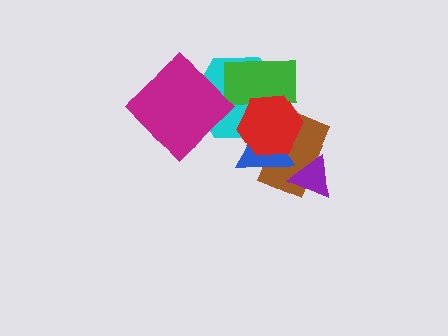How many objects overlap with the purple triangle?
1 object overlaps with the purple triangle.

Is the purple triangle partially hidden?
No, no other shape covers it.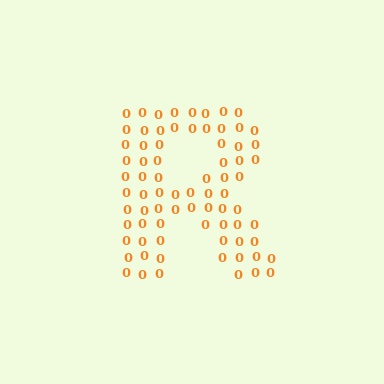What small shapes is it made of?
It is made of small digit 0's.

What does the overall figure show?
The overall figure shows the letter R.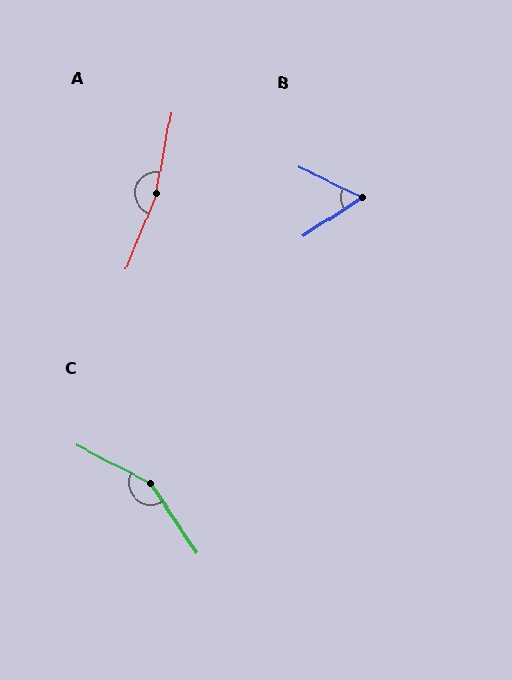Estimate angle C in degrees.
Approximately 151 degrees.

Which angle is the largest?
A, at approximately 169 degrees.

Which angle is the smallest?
B, at approximately 58 degrees.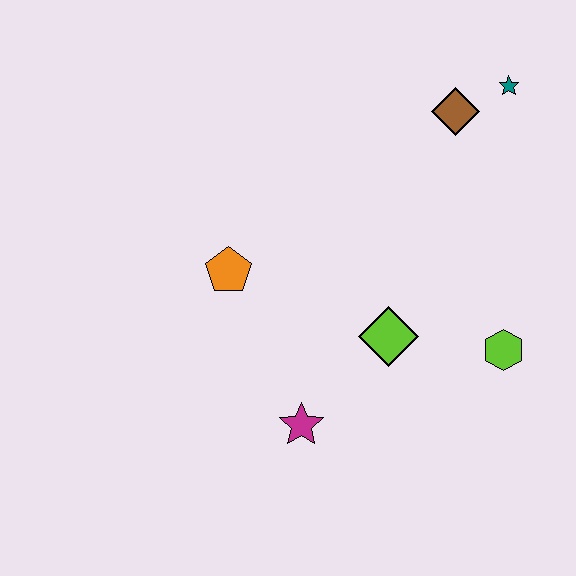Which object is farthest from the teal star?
The magenta star is farthest from the teal star.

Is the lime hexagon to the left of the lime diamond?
No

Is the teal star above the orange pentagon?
Yes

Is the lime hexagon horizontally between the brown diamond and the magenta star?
No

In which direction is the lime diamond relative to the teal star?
The lime diamond is below the teal star.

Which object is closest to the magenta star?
The lime diamond is closest to the magenta star.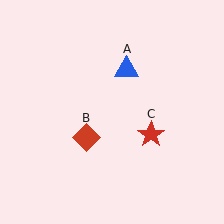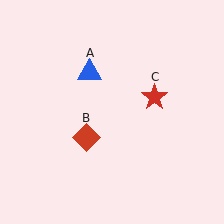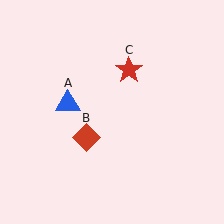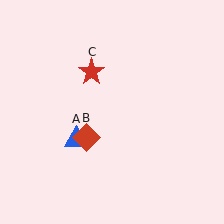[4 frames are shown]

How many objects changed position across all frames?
2 objects changed position: blue triangle (object A), red star (object C).